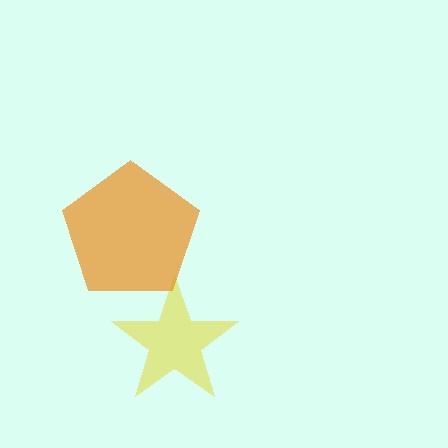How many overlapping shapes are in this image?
There are 2 overlapping shapes in the image.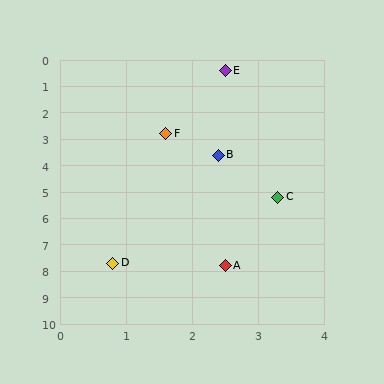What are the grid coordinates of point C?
Point C is at approximately (3.3, 5.2).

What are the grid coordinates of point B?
Point B is at approximately (2.4, 3.6).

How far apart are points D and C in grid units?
Points D and C are about 3.5 grid units apart.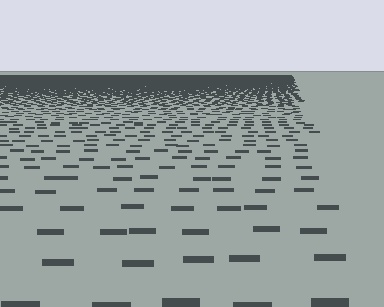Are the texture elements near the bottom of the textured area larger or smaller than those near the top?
Larger. Near the bottom, elements are closer to the viewer and appear at a bigger on-screen size.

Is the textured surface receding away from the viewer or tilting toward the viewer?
The surface is receding away from the viewer. Texture elements get smaller and denser toward the top.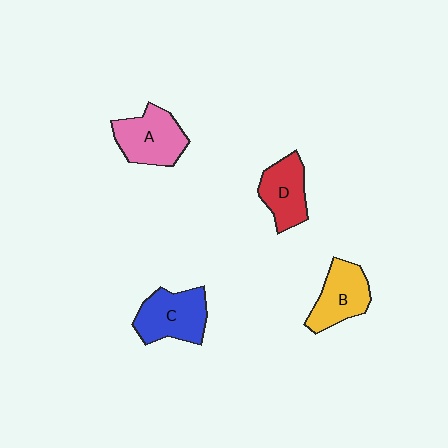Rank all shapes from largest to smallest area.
From largest to smallest: C (blue), A (pink), B (yellow), D (red).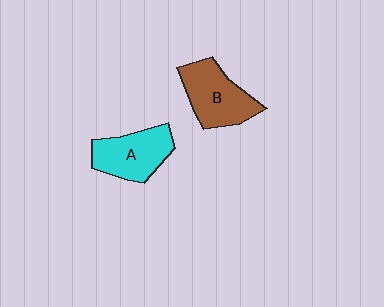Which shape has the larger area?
Shape B (brown).